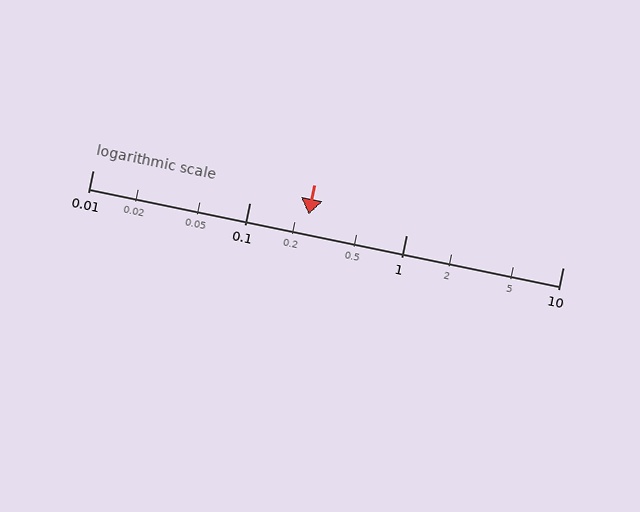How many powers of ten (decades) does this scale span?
The scale spans 3 decades, from 0.01 to 10.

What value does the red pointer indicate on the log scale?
The pointer indicates approximately 0.24.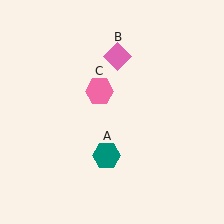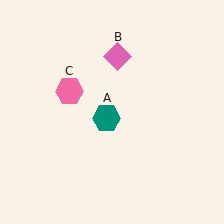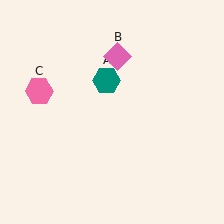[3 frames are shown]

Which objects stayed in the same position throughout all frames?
Pink diamond (object B) remained stationary.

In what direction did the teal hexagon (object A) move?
The teal hexagon (object A) moved up.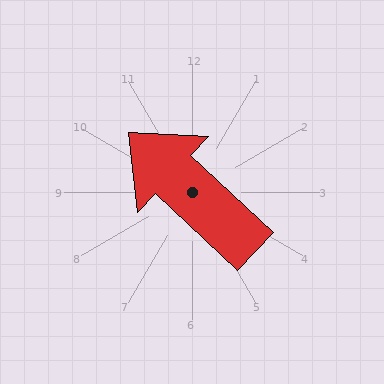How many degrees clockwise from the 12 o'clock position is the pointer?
Approximately 313 degrees.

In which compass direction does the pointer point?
Northwest.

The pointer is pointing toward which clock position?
Roughly 10 o'clock.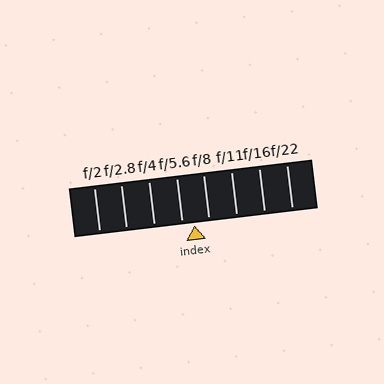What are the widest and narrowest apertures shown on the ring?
The widest aperture shown is f/2 and the narrowest is f/22.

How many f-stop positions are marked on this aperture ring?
There are 8 f-stop positions marked.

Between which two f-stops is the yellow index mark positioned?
The index mark is between f/5.6 and f/8.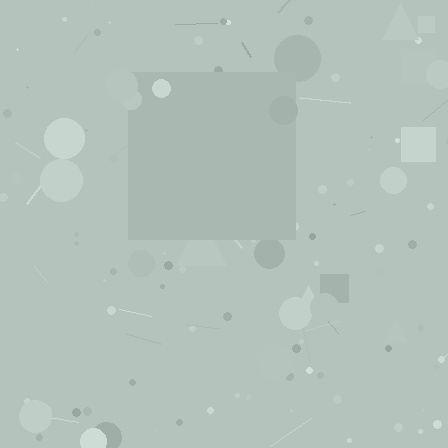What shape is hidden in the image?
A square is hidden in the image.